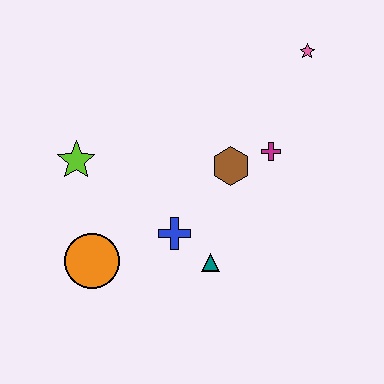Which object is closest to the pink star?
The magenta cross is closest to the pink star.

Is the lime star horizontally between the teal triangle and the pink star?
No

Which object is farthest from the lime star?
The pink star is farthest from the lime star.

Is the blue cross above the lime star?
No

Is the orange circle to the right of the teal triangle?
No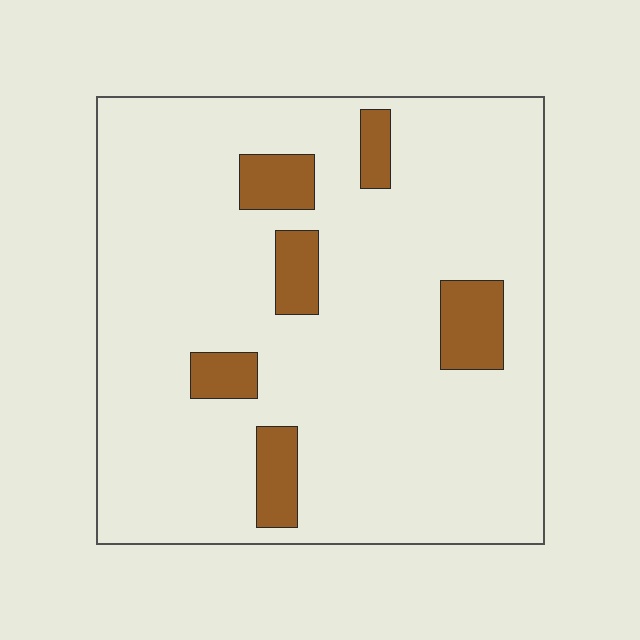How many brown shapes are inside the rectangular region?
6.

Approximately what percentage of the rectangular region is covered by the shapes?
Approximately 10%.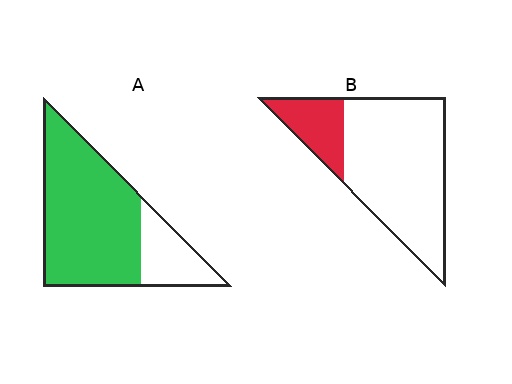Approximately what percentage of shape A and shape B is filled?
A is approximately 75% and B is approximately 20%.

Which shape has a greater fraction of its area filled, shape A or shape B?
Shape A.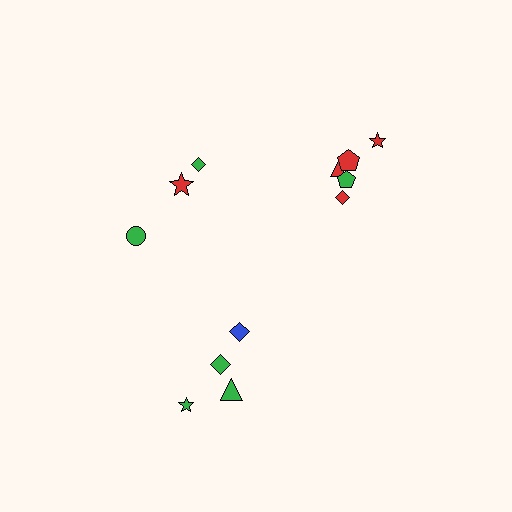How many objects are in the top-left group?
There are 3 objects.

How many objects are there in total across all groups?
There are 12 objects.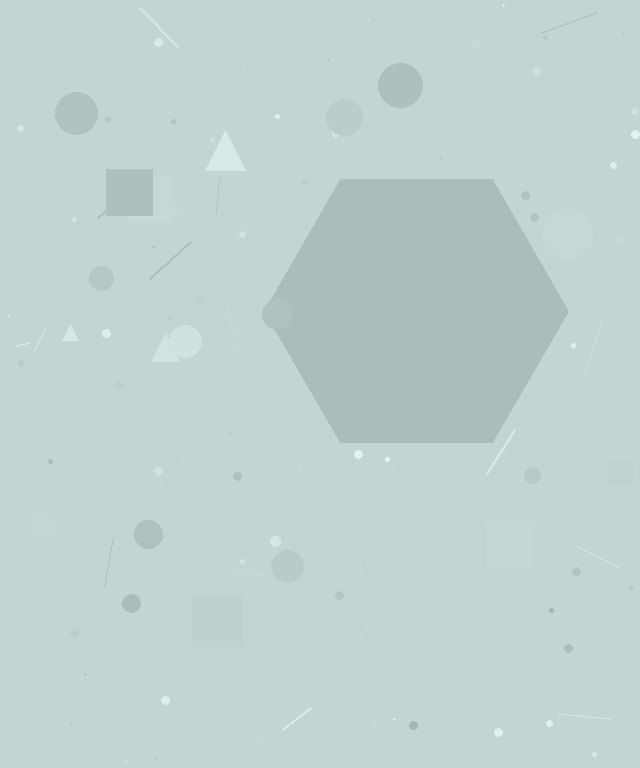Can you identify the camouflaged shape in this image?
The camouflaged shape is a hexagon.